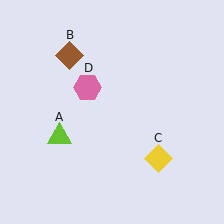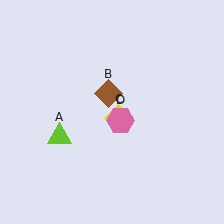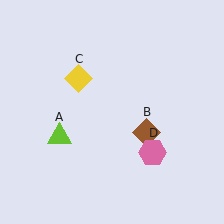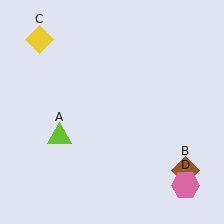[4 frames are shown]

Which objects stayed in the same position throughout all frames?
Lime triangle (object A) remained stationary.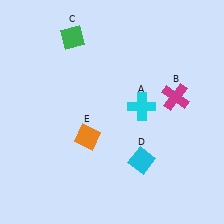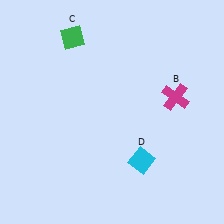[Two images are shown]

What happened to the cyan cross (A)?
The cyan cross (A) was removed in Image 2. It was in the top-right area of Image 1.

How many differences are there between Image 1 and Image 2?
There are 2 differences between the two images.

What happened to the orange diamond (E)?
The orange diamond (E) was removed in Image 2. It was in the bottom-left area of Image 1.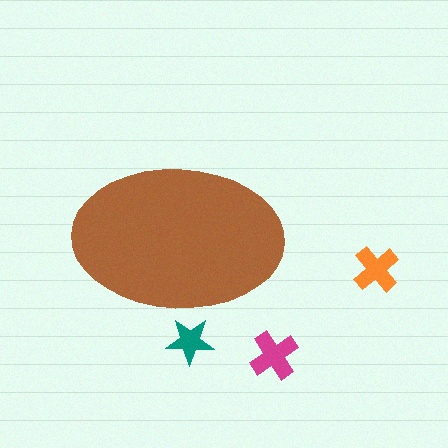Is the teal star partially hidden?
Yes, the teal star is partially hidden behind the brown ellipse.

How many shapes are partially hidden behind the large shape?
1 shape is partially hidden.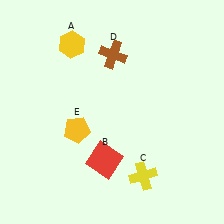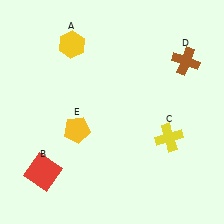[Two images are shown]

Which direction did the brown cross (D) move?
The brown cross (D) moved right.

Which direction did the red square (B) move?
The red square (B) moved left.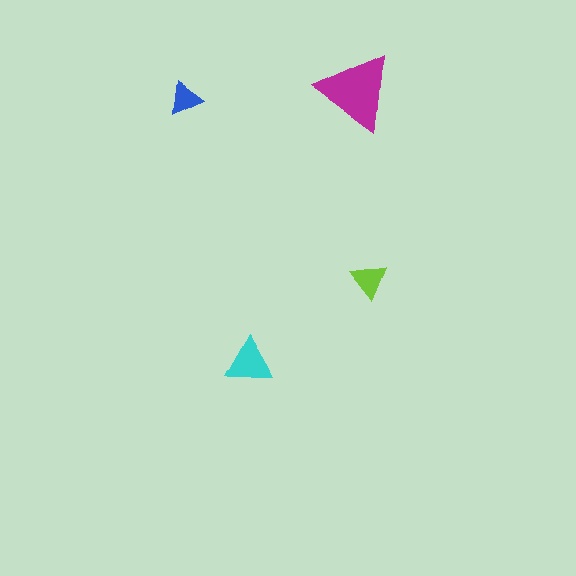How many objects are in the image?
There are 4 objects in the image.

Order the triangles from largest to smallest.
the magenta one, the cyan one, the lime one, the blue one.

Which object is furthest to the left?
The blue triangle is leftmost.